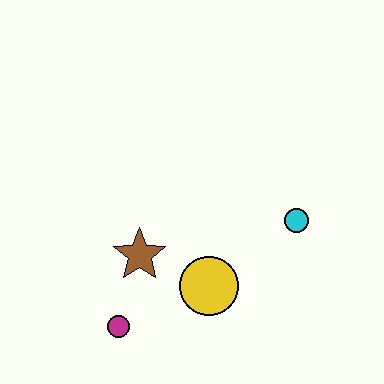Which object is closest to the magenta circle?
The brown star is closest to the magenta circle.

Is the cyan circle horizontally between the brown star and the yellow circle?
No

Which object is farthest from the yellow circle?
The cyan circle is farthest from the yellow circle.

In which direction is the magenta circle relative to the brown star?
The magenta circle is below the brown star.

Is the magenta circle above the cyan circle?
No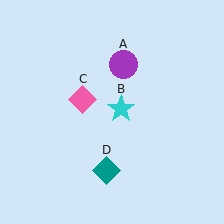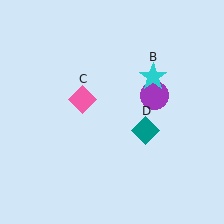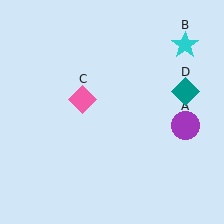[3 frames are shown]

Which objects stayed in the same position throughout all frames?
Pink diamond (object C) remained stationary.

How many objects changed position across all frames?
3 objects changed position: purple circle (object A), cyan star (object B), teal diamond (object D).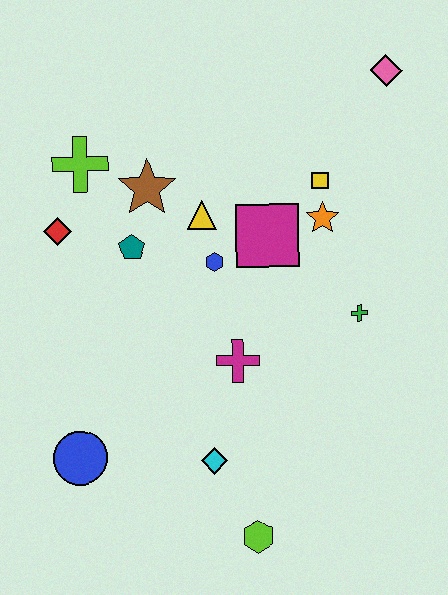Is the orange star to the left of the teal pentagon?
No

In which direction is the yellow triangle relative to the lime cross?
The yellow triangle is to the right of the lime cross.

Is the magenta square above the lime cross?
No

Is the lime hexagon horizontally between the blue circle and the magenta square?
Yes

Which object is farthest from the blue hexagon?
The lime hexagon is farthest from the blue hexagon.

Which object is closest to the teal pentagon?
The brown star is closest to the teal pentagon.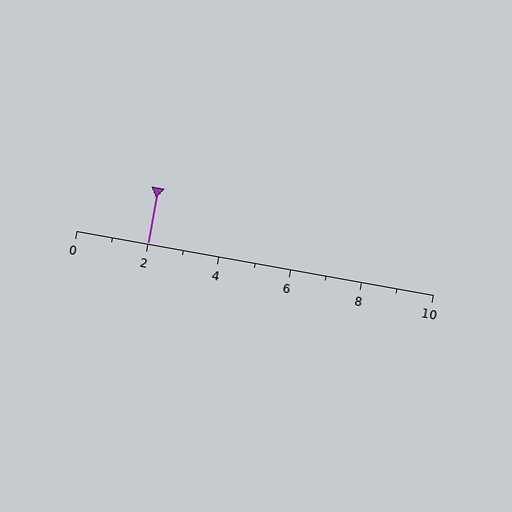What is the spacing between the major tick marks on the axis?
The major ticks are spaced 2 apart.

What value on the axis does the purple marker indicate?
The marker indicates approximately 2.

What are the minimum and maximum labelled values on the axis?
The axis runs from 0 to 10.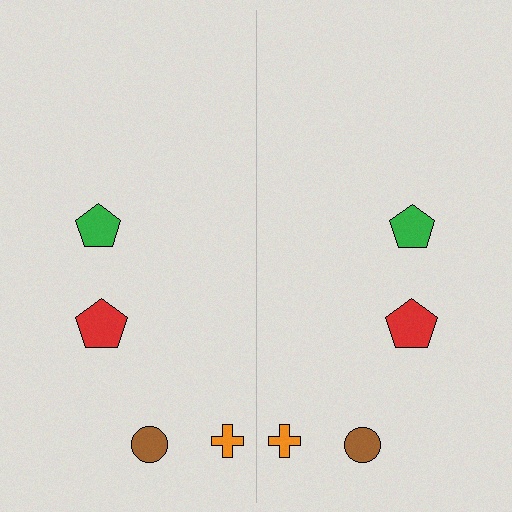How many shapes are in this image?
There are 8 shapes in this image.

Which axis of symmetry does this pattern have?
The pattern has a vertical axis of symmetry running through the center of the image.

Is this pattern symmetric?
Yes, this pattern has bilateral (reflection) symmetry.